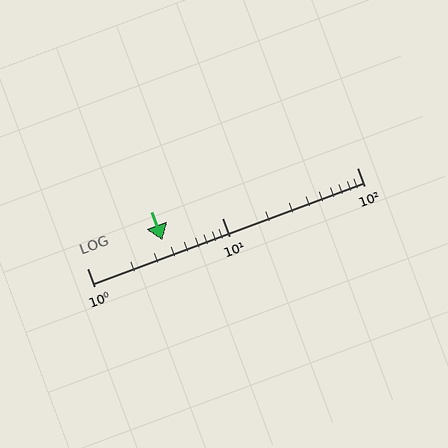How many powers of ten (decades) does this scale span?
The scale spans 2 decades, from 1 to 100.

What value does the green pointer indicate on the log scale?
The pointer indicates approximately 3.6.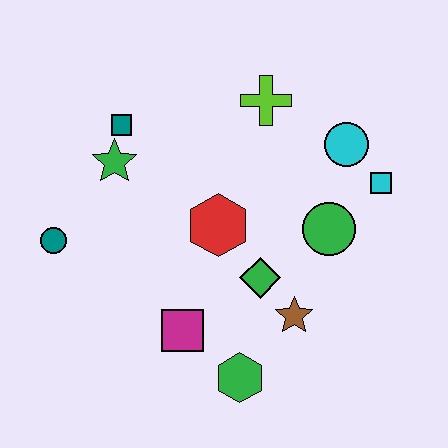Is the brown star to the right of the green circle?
No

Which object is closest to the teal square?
The green star is closest to the teal square.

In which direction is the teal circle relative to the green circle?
The teal circle is to the left of the green circle.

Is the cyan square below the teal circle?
No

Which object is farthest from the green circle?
The teal circle is farthest from the green circle.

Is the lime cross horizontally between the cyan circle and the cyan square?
No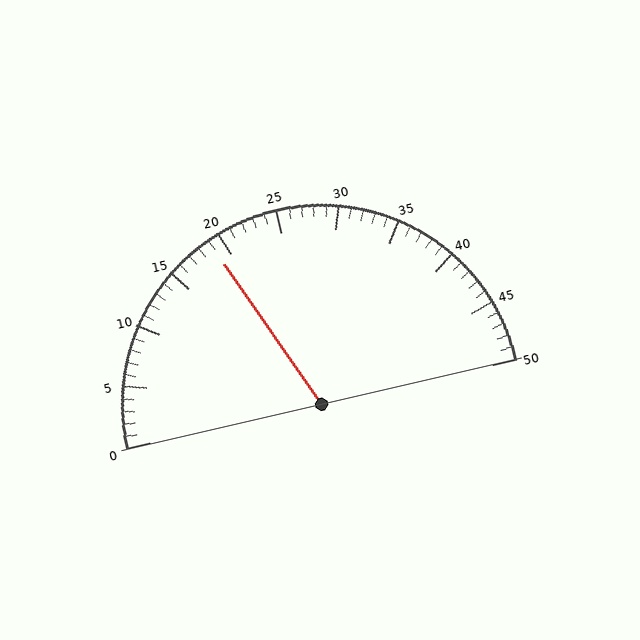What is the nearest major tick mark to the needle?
The nearest major tick mark is 20.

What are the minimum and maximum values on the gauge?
The gauge ranges from 0 to 50.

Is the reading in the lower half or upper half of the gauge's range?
The reading is in the lower half of the range (0 to 50).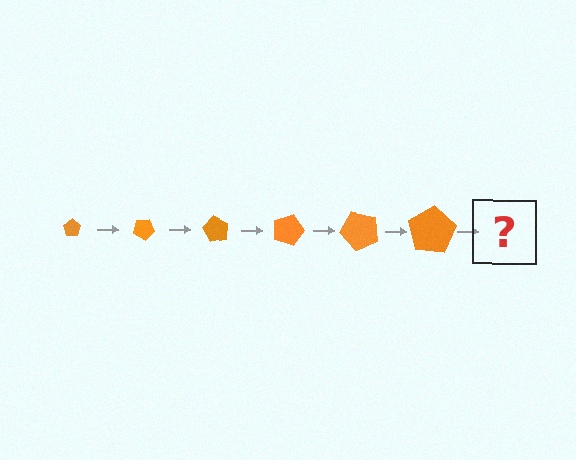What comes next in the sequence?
The next element should be a pentagon, larger than the previous one and rotated 180 degrees from the start.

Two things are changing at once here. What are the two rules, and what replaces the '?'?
The two rules are that the pentagon grows larger each step and it rotates 30 degrees each step. The '?' should be a pentagon, larger than the previous one and rotated 180 degrees from the start.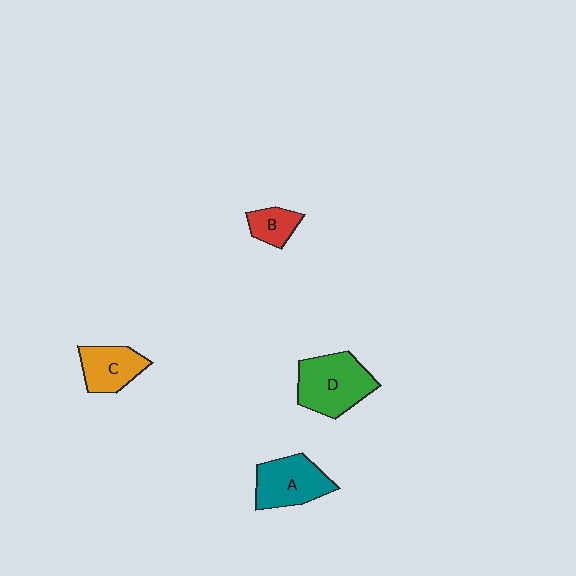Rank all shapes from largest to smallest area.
From largest to smallest: D (green), A (teal), C (orange), B (red).